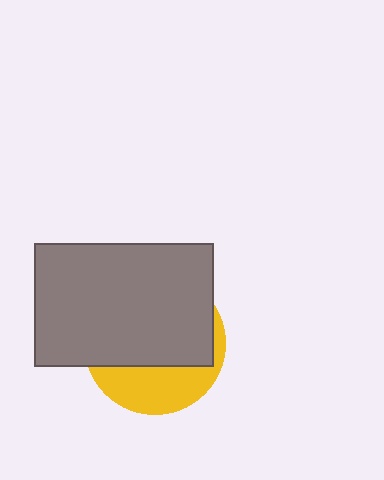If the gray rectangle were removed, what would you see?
You would see the complete yellow circle.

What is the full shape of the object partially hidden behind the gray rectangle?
The partially hidden object is a yellow circle.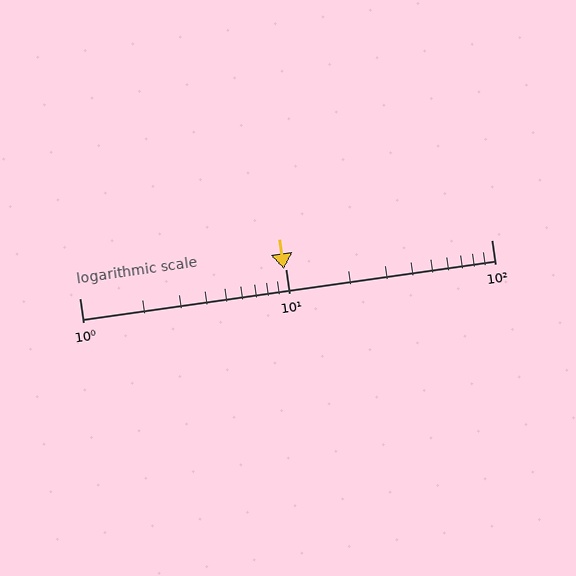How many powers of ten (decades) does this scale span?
The scale spans 2 decades, from 1 to 100.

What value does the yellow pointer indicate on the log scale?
The pointer indicates approximately 9.8.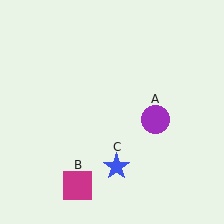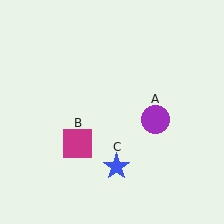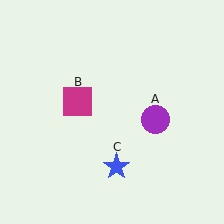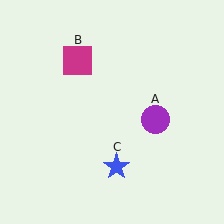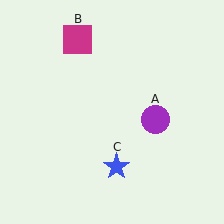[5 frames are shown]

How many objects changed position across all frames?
1 object changed position: magenta square (object B).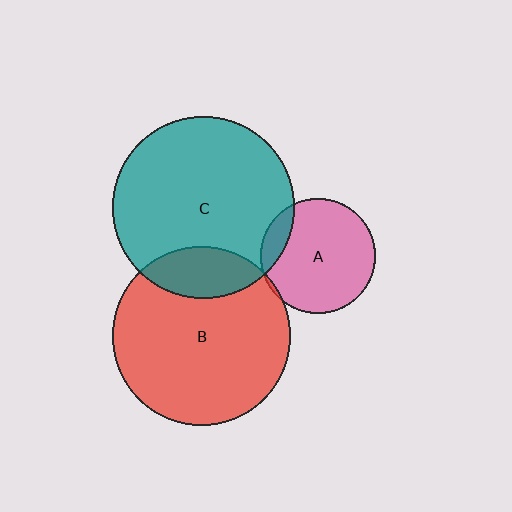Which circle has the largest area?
Circle C (teal).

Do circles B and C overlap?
Yes.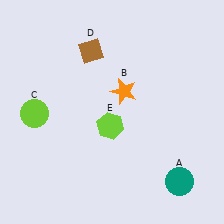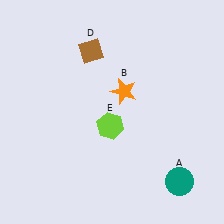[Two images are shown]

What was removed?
The lime circle (C) was removed in Image 2.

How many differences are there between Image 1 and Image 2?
There is 1 difference between the two images.